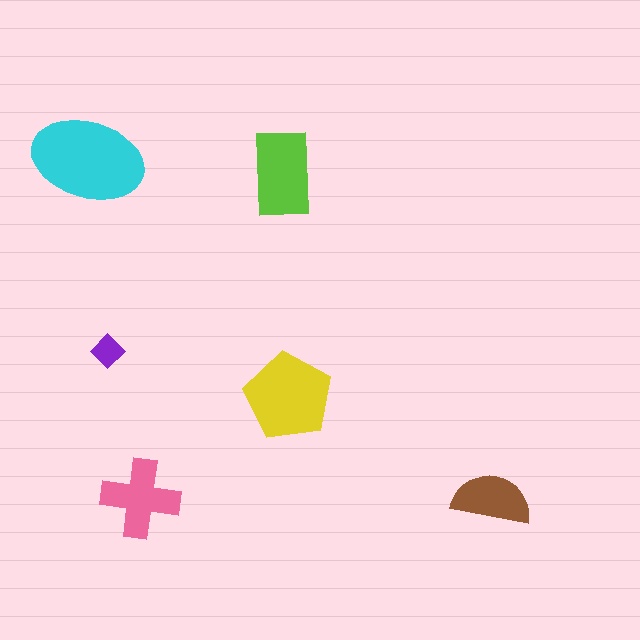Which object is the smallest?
The purple diamond.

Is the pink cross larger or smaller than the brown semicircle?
Larger.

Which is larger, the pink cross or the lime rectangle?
The lime rectangle.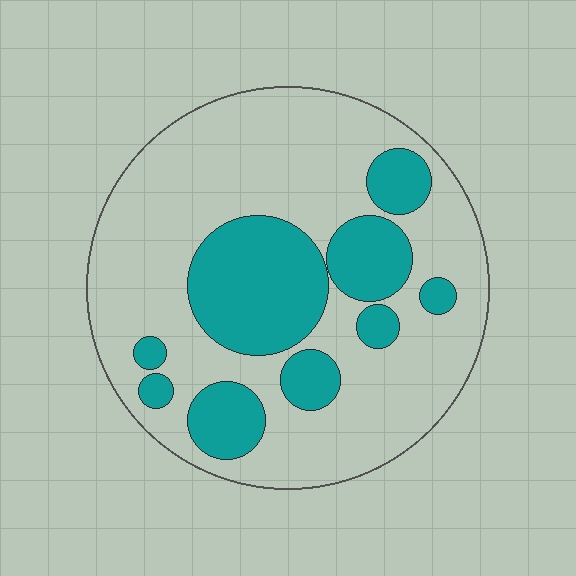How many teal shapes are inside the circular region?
9.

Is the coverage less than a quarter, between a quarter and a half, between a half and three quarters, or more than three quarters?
Between a quarter and a half.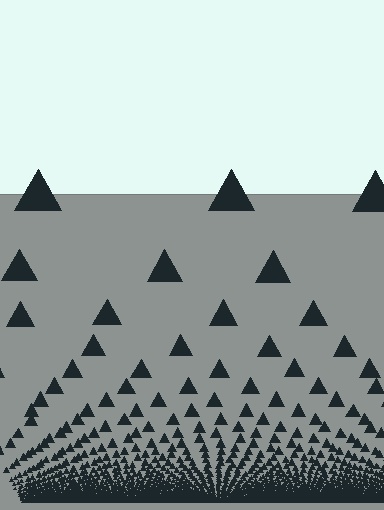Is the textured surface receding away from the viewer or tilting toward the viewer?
The surface appears to tilt toward the viewer. Texture elements get larger and sparser toward the top.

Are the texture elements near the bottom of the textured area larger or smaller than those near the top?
Smaller. The gradient is inverted — elements near the bottom are smaller and denser.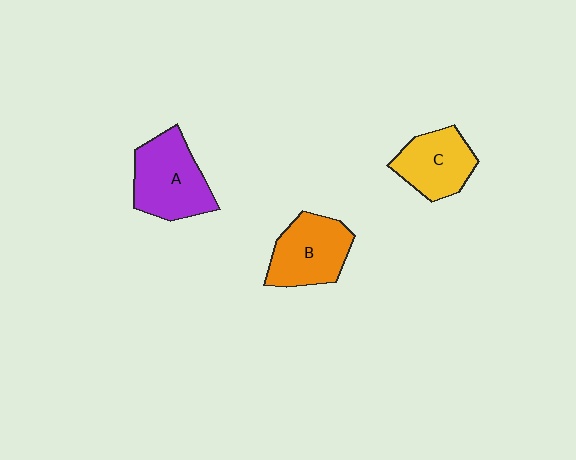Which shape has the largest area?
Shape A (purple).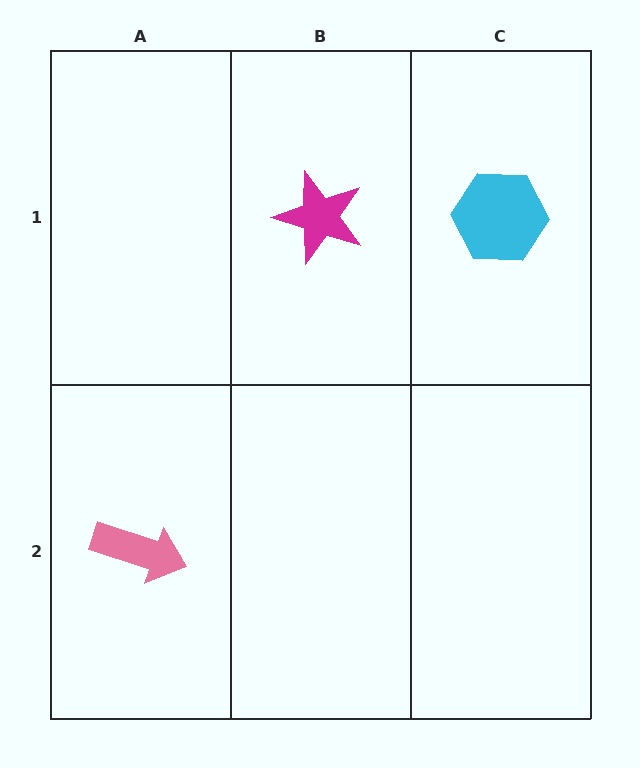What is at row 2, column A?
A pink arrow.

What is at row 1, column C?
A cyan hexagon.